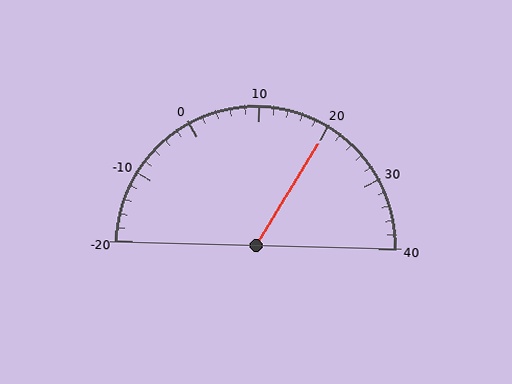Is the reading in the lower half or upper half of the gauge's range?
The reading is in the upper half of the range (-20 to 40).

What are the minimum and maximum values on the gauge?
The gauge ranges from -20 to 40.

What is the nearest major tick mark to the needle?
The nearest major tick mark is 20.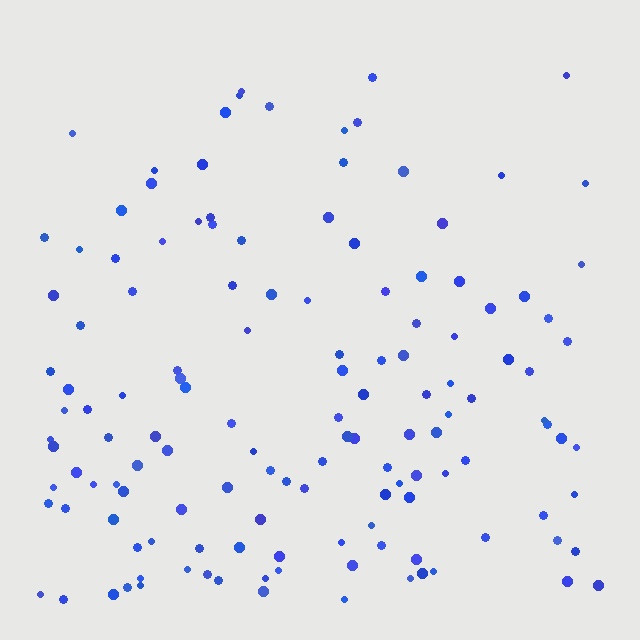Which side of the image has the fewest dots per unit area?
The top.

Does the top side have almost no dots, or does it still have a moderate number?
Still a moderate number, just noticeably fewer than the bottom.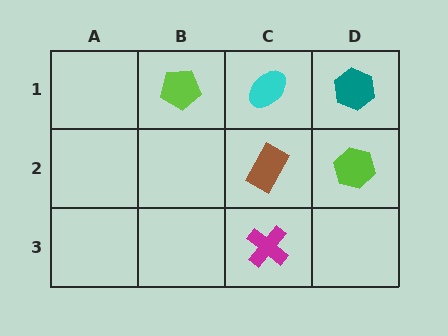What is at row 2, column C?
A brown rectangle.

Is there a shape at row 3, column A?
No, that cell is empty.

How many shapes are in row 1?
3 shapes.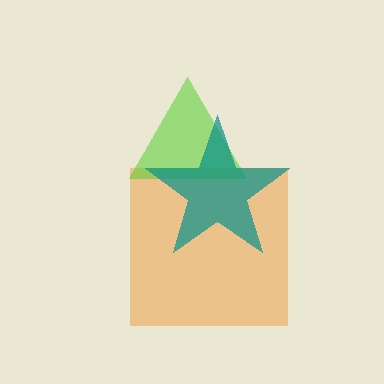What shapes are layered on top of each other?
The layered shapes are: an orange square, a lime triangle, a teal star.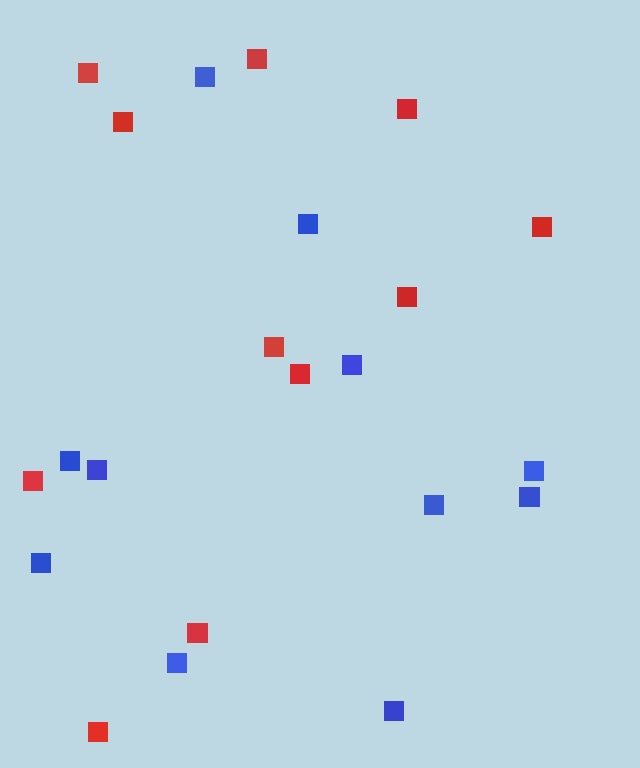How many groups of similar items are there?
There are 2 groups: one group of red squares (11) and one group of blue squares (11).